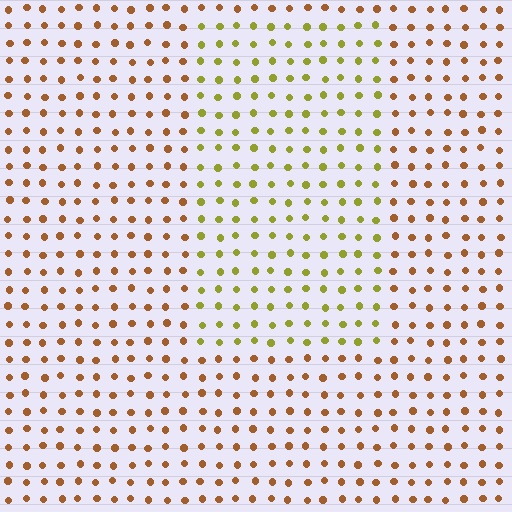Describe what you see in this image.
The image is filled with small brown elements in a uniform arrangement. A rectangle-shaped region is visible where the elements are tinted to a slightly different hue, forming a subtle color boundary.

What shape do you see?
I see a rectangle.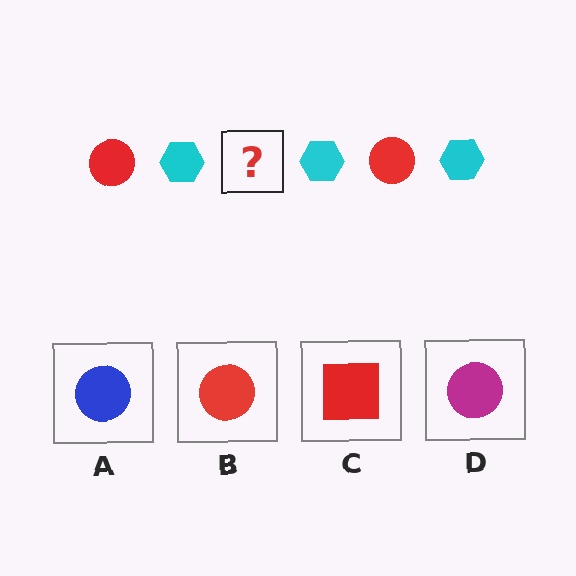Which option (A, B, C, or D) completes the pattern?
B.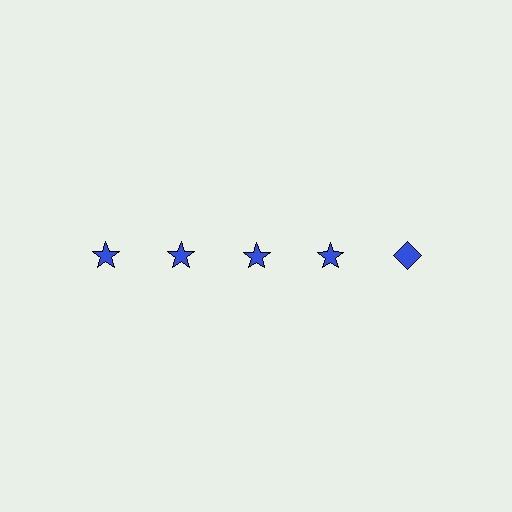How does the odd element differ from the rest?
It has a different shape: diamond instead of star.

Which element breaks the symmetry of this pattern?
The blue diamond in the top row, rightmost column breaks the symmetry. All other shapes are blue stars.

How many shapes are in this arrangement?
There are 5 shapes arranged in a grid pattern.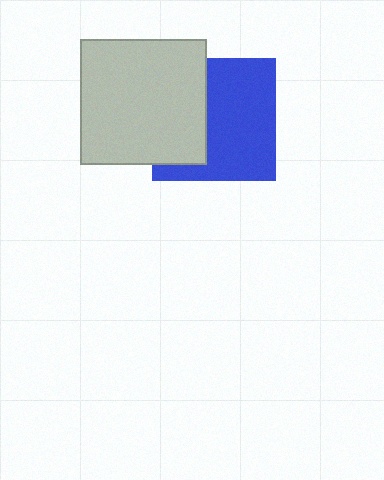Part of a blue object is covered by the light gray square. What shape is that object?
It is a square.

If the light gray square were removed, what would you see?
You would see the complete blue square.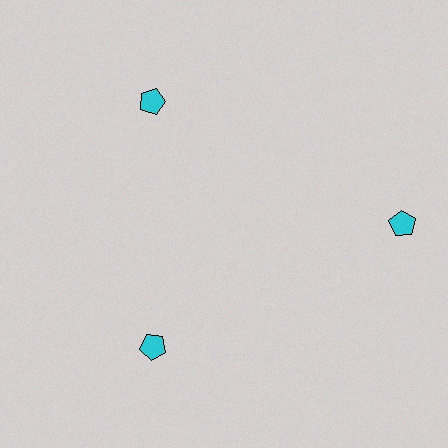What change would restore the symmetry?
The symmetry would be restored by moving it inward, back onto the ring so that all 3 pentagons sit at equal angles and equal distance from the center.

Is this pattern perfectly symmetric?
No. The 3 cyan pentagons are arranged in a ring, but one element near the 3 o'clock position is pushed outward from the center, breaking the 3-fold rotational symmetry.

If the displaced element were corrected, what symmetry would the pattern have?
It would have 3-fold rotational symmetry — the pattern would map onto itself every 120 degrees.